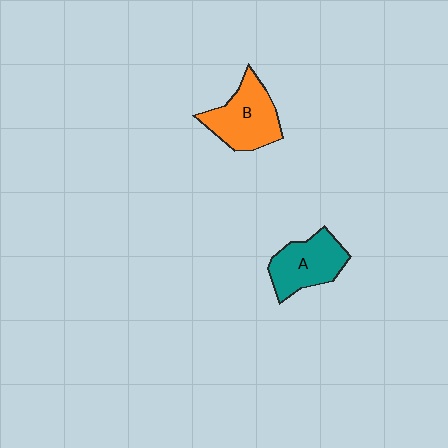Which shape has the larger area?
Shape B (orange).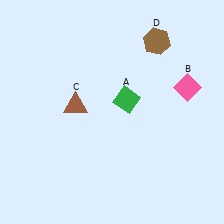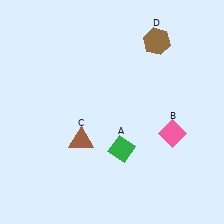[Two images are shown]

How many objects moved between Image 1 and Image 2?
3 objects moved between the two images.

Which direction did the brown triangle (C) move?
The brown triangle (C) moved down.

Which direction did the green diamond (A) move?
The green diamond (A) moved down.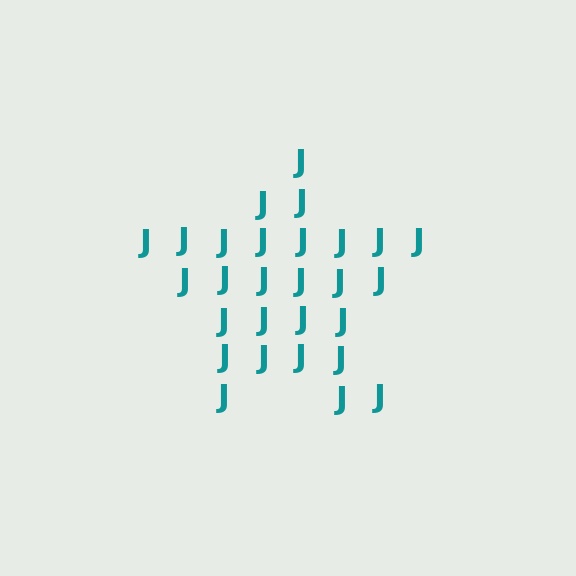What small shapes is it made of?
It is made of small letter J's.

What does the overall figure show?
The overall figure shows a star.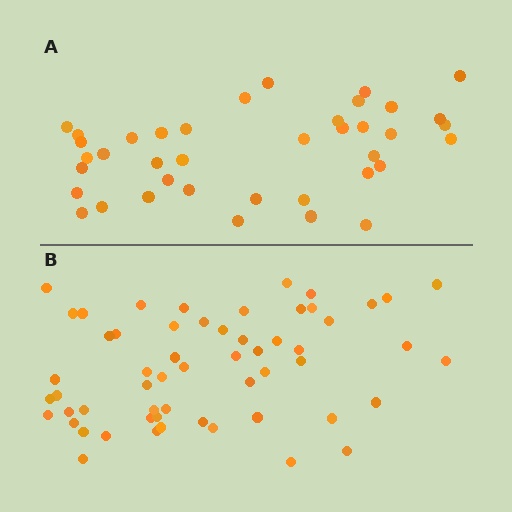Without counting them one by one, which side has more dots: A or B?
Region B (the bottom region) has more dots.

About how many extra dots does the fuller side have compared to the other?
Region B has approximately 20 more dots than region A.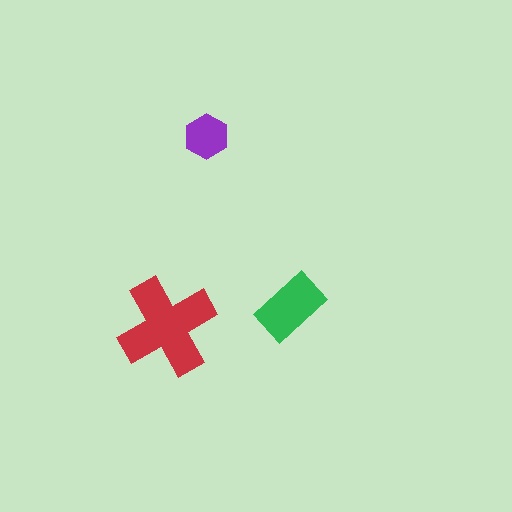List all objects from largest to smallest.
The red cross, the green rectangle, the purple hexagon.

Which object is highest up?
The purple hexagon is topmost.